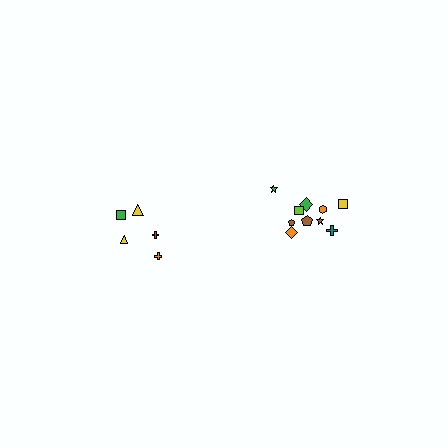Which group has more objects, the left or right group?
The right group.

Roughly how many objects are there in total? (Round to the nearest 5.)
Roughly 15 objects in total.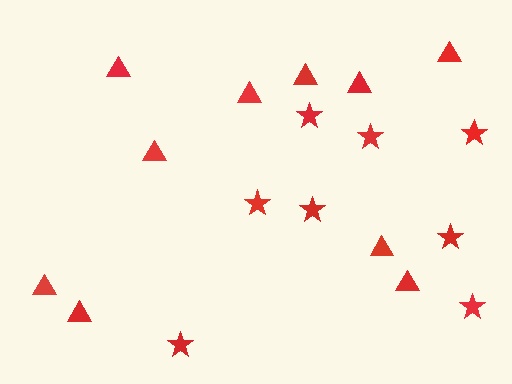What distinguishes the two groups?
There are 2 groups: one group of stars (8) and one group of triangles (10).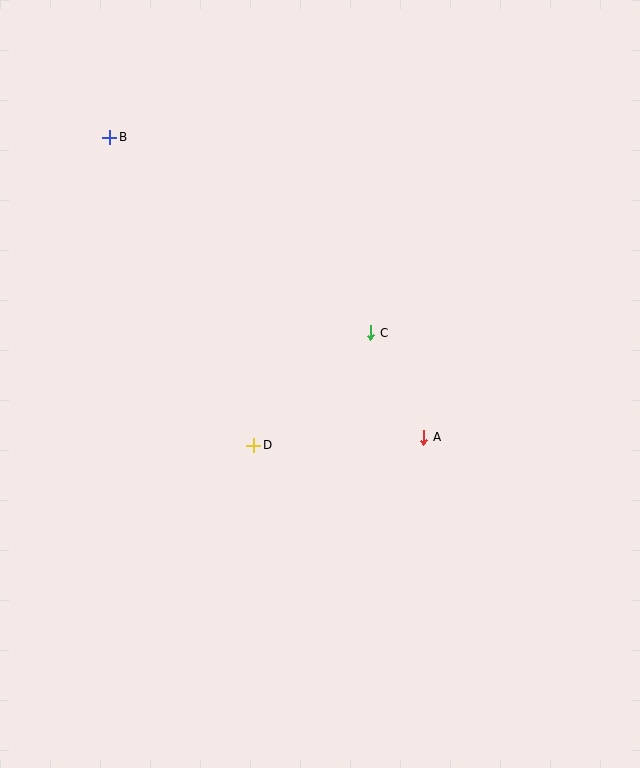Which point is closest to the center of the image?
Point C at (371, 333) is closest to the center.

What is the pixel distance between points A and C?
The distance between A and C is 117 pixels.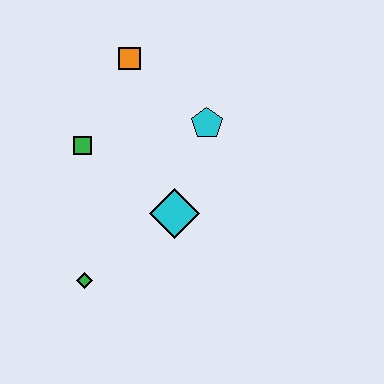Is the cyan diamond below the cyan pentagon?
Yes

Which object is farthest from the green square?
The green diamond is farthest from the green square.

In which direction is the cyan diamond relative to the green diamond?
The cyan diamond is to the right of the green diamond.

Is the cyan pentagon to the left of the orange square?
No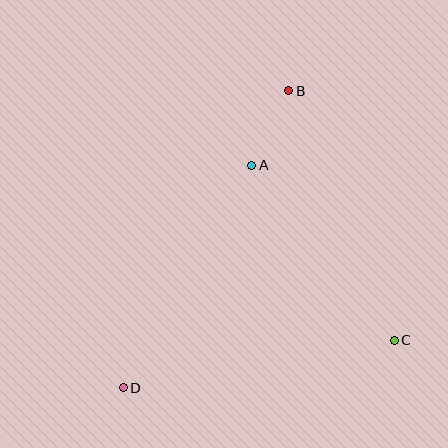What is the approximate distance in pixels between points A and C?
The distance between A and C is approximately 226 pixels.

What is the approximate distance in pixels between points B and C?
The distance between B and C is approximately 271 pixels.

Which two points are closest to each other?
Points A and B are closest to each other.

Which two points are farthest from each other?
Points B and D are farthest from each other.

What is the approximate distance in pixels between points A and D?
The distance between A and D is approximately 257 pixels.